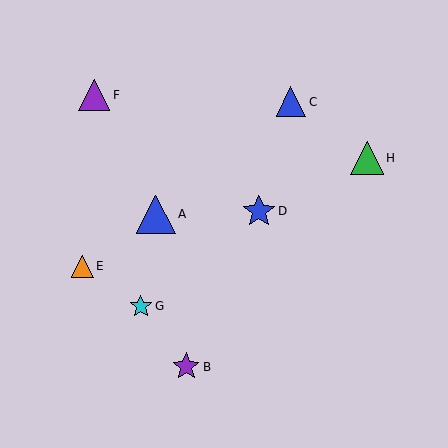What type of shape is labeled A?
Shape A is a blue triangle.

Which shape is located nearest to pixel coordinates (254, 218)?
The blue star (labeled D) at (259, 211) is nearest to that location.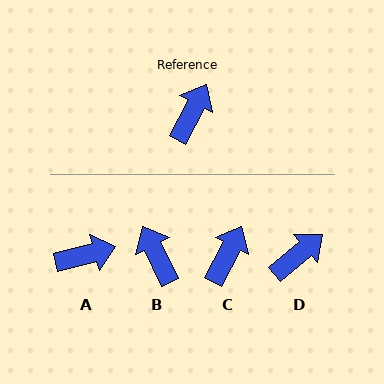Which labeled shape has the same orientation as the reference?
C.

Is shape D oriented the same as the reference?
No, it is off by about 23 degrees.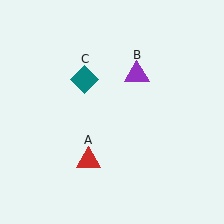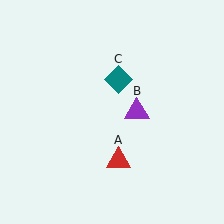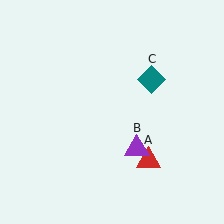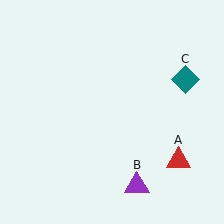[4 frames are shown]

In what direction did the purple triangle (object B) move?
The purple triangle (object B) moved down.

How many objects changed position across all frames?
3 objects changed position: red triangle (object A), purple triangle (object B), teal diamond (object C).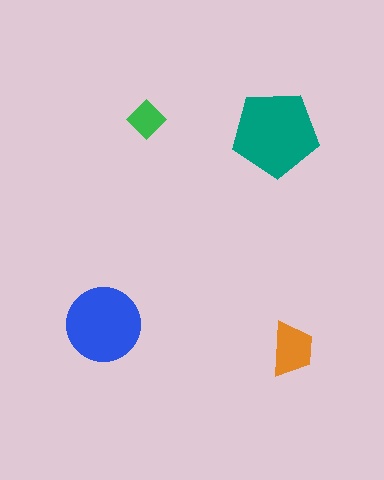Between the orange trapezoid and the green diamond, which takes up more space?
The orange trapezoid.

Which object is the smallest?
The green diamond.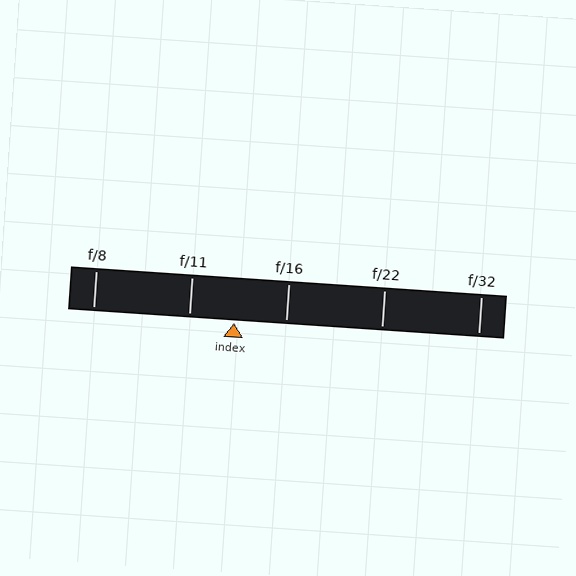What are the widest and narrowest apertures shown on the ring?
The widest aperture shown is f/8 and the narrowest is f/32.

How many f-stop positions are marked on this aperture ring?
There are 5 f-stop positions marked.